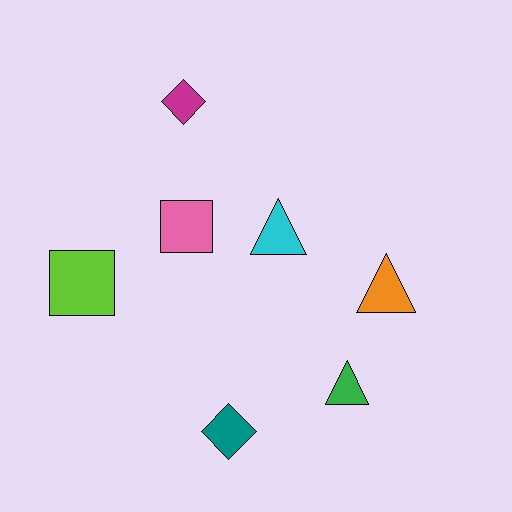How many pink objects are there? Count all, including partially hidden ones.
There is 1 pink object.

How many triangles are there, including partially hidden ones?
There are 3 triangles.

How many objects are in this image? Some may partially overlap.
There are 7 objects.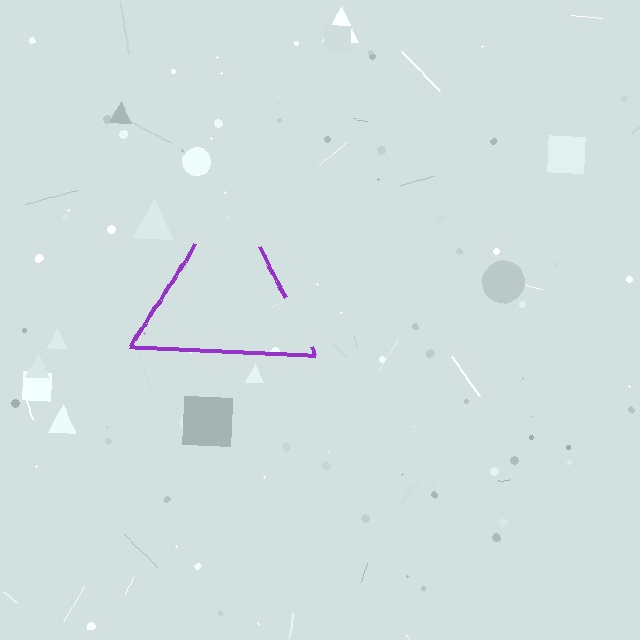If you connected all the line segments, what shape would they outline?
They would outline a triangle.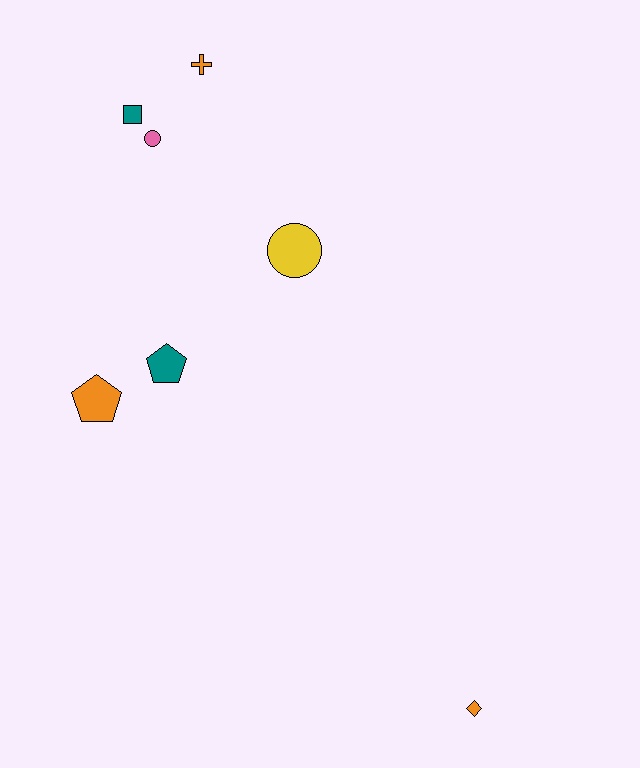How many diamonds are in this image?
There is 1 diamond.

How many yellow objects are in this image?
There is 1 yellow object.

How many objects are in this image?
There are 7 objects.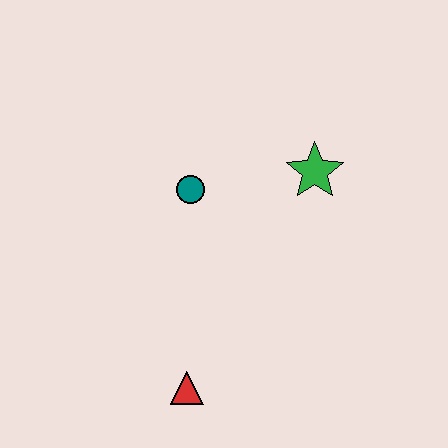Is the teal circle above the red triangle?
Yes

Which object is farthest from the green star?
The red triangle is farthest from the green star.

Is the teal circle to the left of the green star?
Yes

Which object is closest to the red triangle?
The teal circle is closest to the red triangle.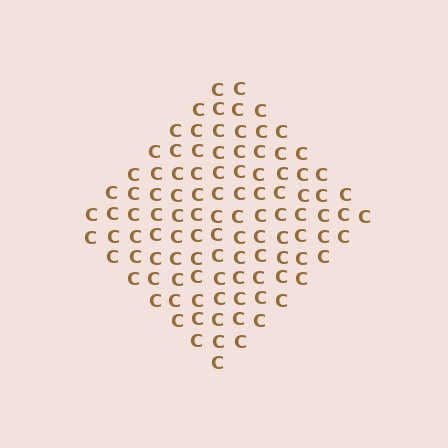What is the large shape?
The large shape is a diamond.